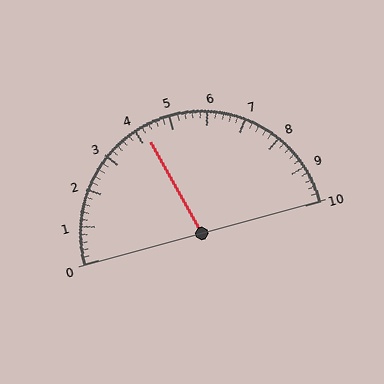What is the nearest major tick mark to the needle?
The nearest major tick mark is 4.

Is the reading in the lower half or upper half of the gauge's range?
The reading is in the lower half of the range (0 to 10).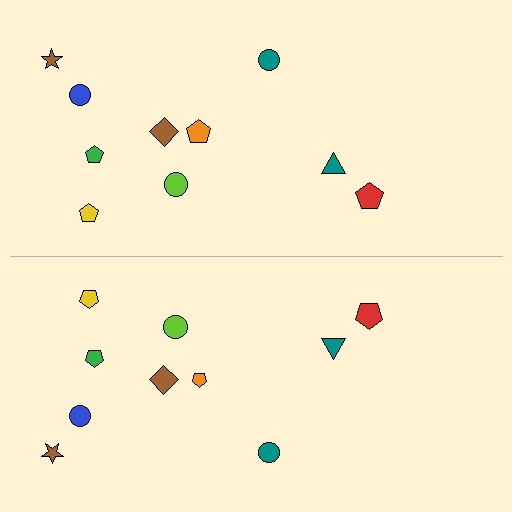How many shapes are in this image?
There are 20 shapes in this image.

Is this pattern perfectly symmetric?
No, the pattern is not perfectly symmetric. The orange pentagon on the bottom side has a different size than its mirror counterpart.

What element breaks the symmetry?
The orange pentagon on the bottom side has a different size than its mirror counterpart.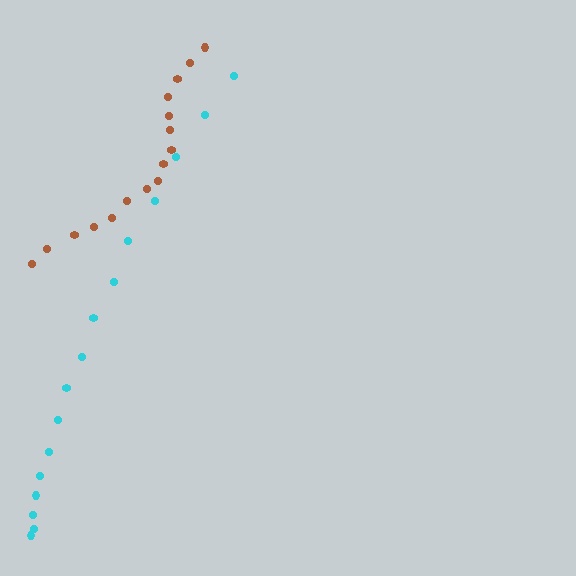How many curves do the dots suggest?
There are 2 distinct paths.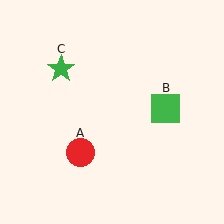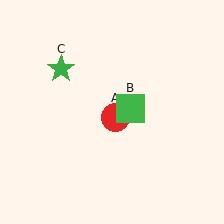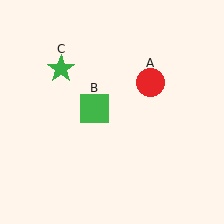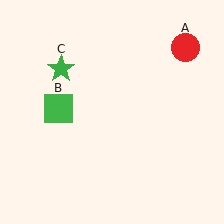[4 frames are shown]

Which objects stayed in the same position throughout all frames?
Green star (object C) remained stationary.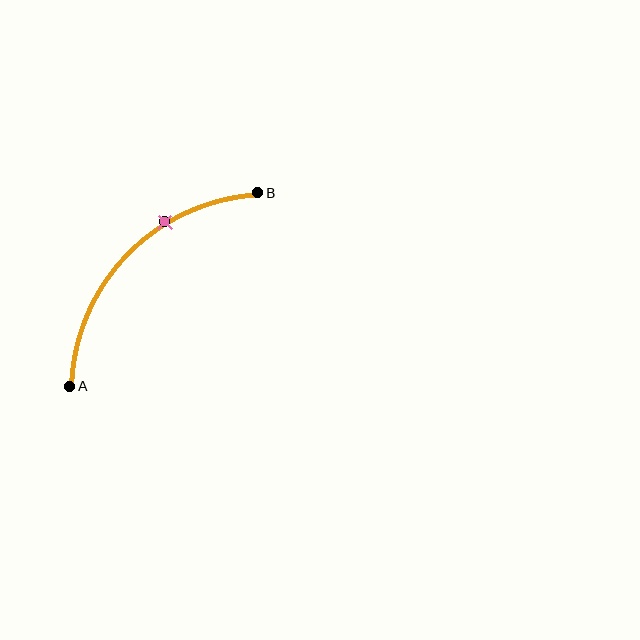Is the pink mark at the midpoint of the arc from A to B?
No. The pink mark lies on the arc but is closer to endpoint B. The arc midpoint would be at the point on the curve equidistant along the arc from both A and B.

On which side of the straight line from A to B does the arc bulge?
The arc bulges above and to the left of the straight line connecting A and B.